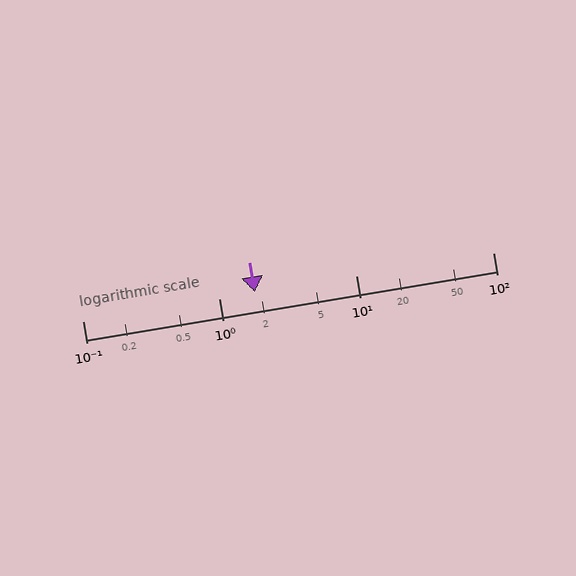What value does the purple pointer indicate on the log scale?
The pointer indicates approximately 1.8.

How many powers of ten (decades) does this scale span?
The scale spans 3 decades, from 0.1 to 100.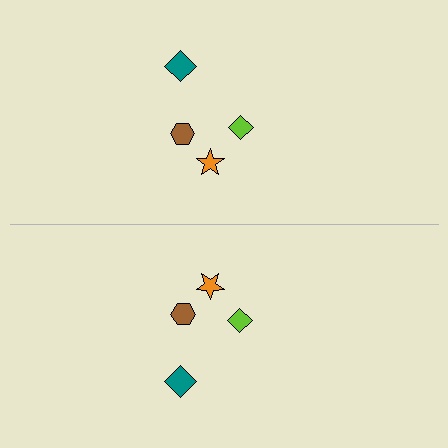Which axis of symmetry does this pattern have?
The pattern has a horizontal axis of symmetry running through the center of the image.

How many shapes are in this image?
There are 8 shapes in this image.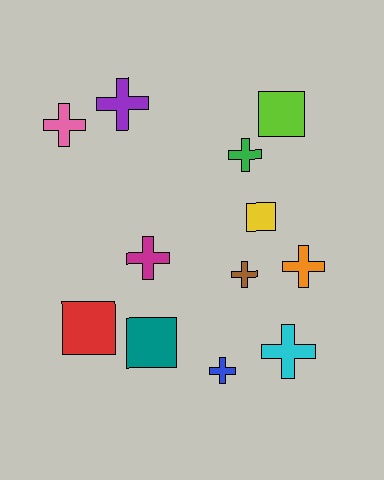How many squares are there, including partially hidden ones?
There are 4 squares.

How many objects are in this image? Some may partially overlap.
There are 12 objects.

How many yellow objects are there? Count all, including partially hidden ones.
There is 1 yellow object.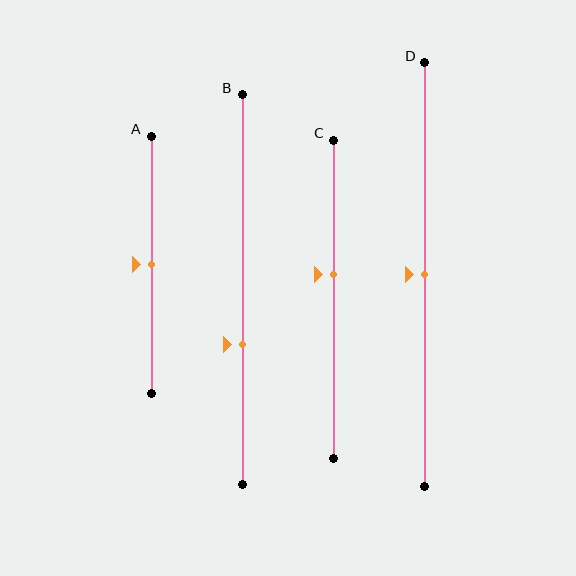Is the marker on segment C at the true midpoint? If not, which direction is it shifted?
No, the marker on segment C is shifted upward by about 8% of the segment length.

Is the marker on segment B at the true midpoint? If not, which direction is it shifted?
No, the marker on segment B is shifted downward by about 14% of the segment length.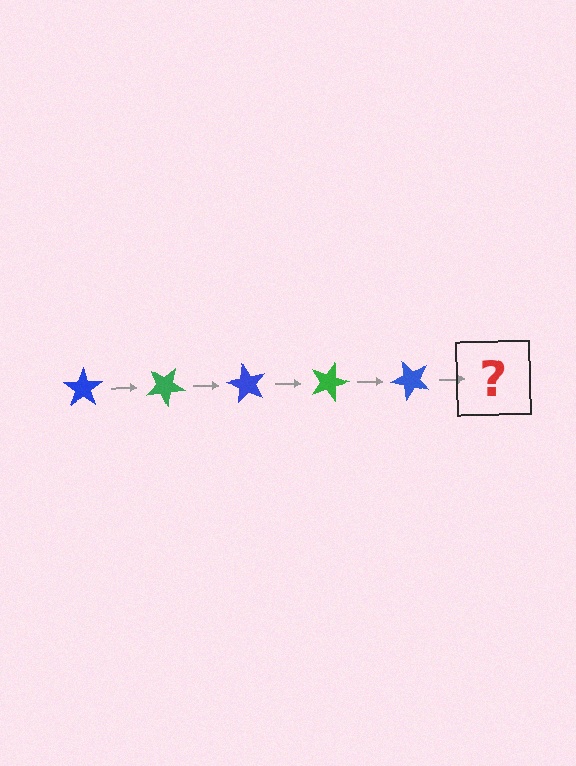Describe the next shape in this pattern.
It should be a green star, rotated 150 degrees from the start.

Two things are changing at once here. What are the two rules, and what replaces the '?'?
The two rules are that it rotates 30 degrees each step and the color cycles through blue and green. The '?' should be a green star, rotated 150 degrees from the start.